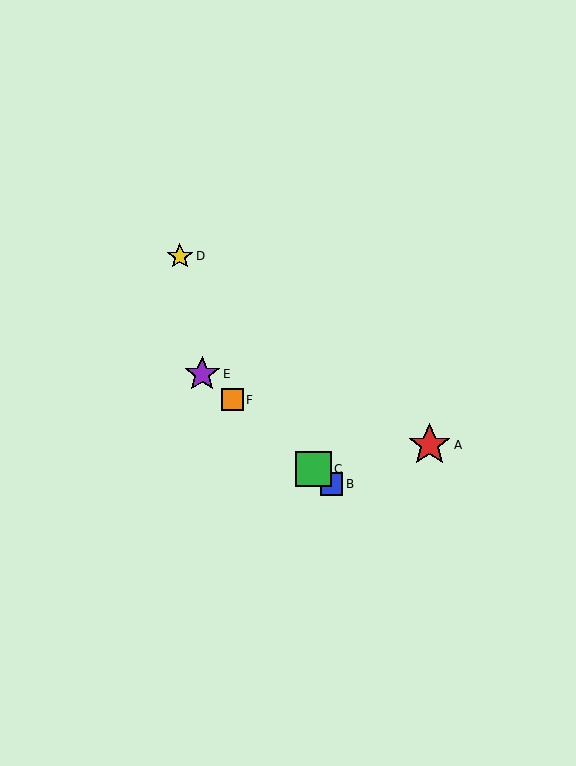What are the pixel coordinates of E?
Object E is at (202, 374).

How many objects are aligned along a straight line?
4 objects (B, C, E, F) are aligned along a straight line.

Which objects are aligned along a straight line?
Objects B, C, E, F are aligned along a straight line.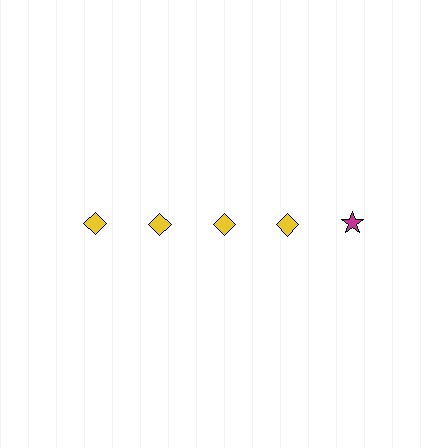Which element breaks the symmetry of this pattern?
The magenta star in the top row, rightmost column breaks the symmetry. All other shapes are yellow diamonds.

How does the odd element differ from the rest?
It differs in both color (magenta instead of yellow) and shape (star instead of diamond).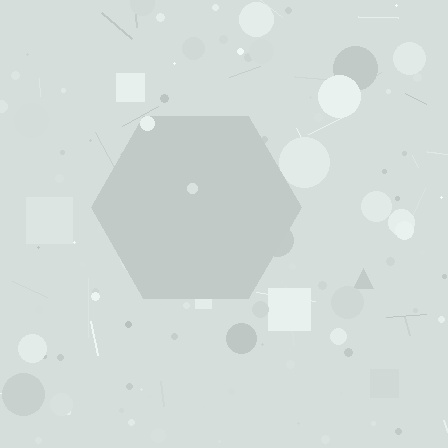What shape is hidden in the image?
A hexagon is hidden in the image.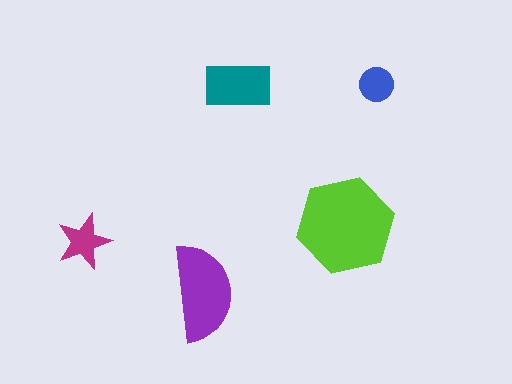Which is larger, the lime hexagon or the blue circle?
The lime hexagon.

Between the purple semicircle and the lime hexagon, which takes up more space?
The lime hexagon.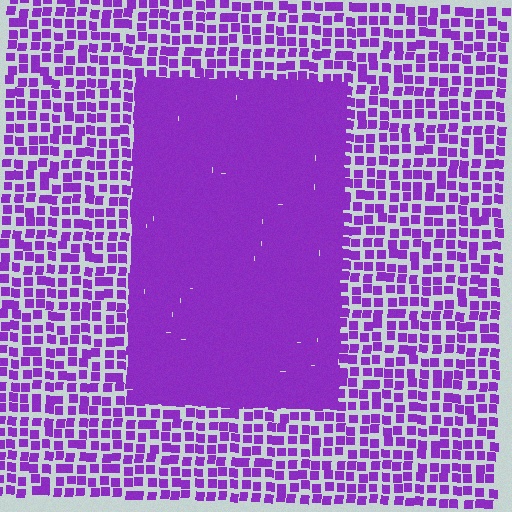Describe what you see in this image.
The image contains small purple elements arranged at two different densities. A rectangle-shaped region is visible where the elements are more densely packed than the surrounding area.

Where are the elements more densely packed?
The elements are more densely packed inside the rectangle boundary.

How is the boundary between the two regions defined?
The boundary is defined by a change in element density (approximately 2.6x ratio). All elements are the same color, size, and shape.